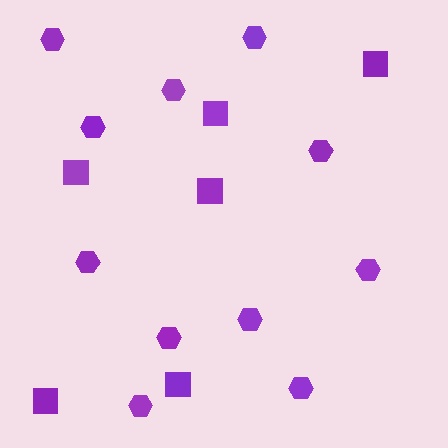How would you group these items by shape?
There are 2 groups: one group of squares (6) and one group of hexagons (11).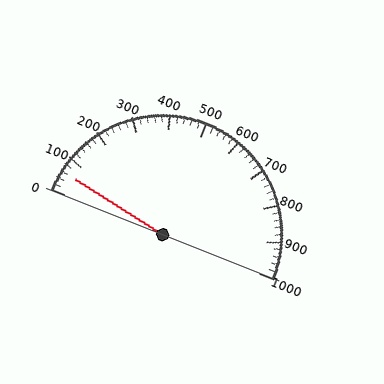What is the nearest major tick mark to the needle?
The nearest major tick mark is 100.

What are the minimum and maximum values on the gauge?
The gauge ranges from 0 to 1000.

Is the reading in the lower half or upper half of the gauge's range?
The reading is in the lower half of the range (0 to 1000).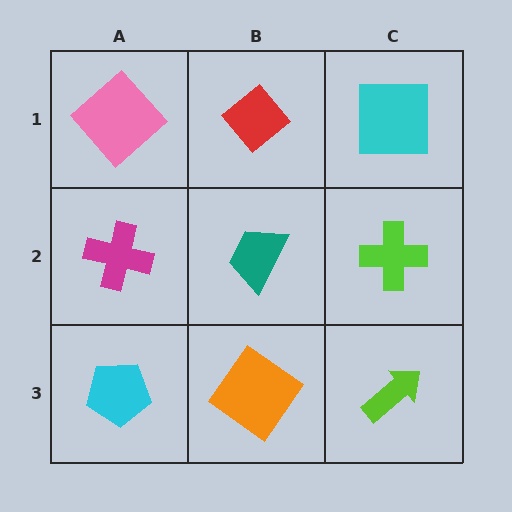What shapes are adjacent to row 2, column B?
A red diamond (row 1, column B), an orange diamond (row 3, column B), a magenta cross (row 2, column A), a lime cross (row 2, column C).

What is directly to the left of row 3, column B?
A cyan pentagon.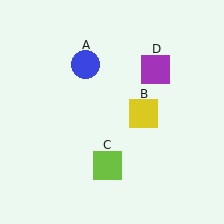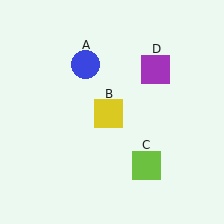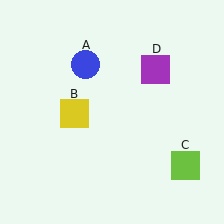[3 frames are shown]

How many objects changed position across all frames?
2 objects changed position: yellow square (object B), lime square (object C).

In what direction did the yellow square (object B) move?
The yellow square (object B) moved left.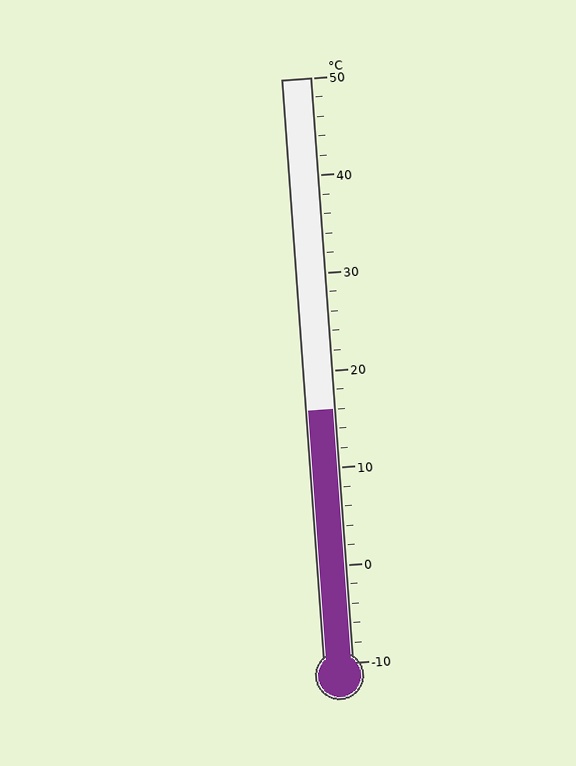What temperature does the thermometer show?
The thermometer shows approximately 16°C.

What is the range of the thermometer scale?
The thermometer scale ranges from -10°C to 50°C.